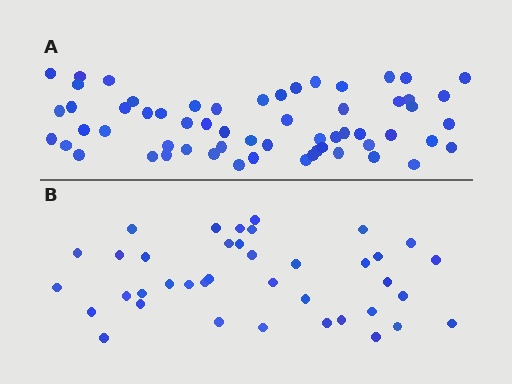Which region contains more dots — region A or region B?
Region A (the top region) has more dots.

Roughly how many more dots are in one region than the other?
Region A has approximately 20 more dots than region B.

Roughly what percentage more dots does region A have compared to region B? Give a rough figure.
About 55% more.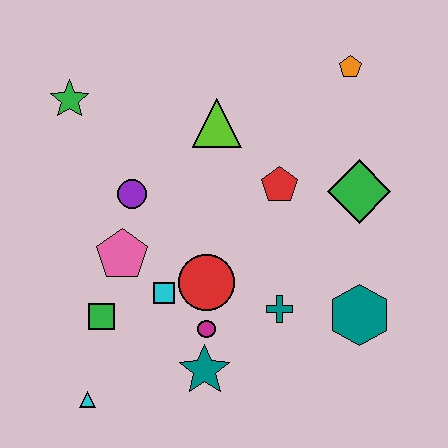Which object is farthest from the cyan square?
The orange pentagon is farthest from the cyan square.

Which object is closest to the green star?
The purple circle is closest to the green star.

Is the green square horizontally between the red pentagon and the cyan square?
No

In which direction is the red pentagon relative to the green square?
The red pentagon is to the right of the green square.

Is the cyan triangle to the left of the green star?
No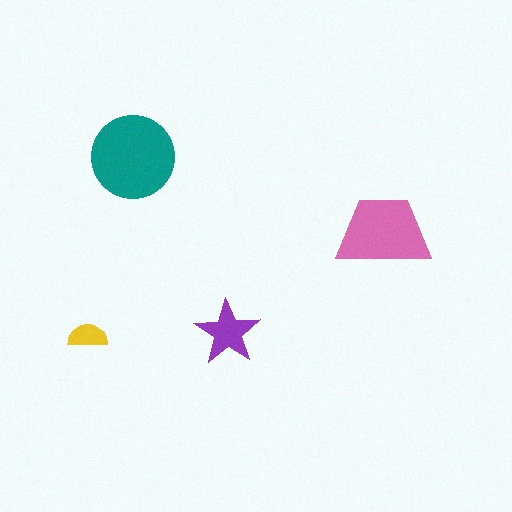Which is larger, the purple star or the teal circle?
The teal circle.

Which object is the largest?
The teal circle.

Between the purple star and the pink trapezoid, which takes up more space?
The pink trapezoid.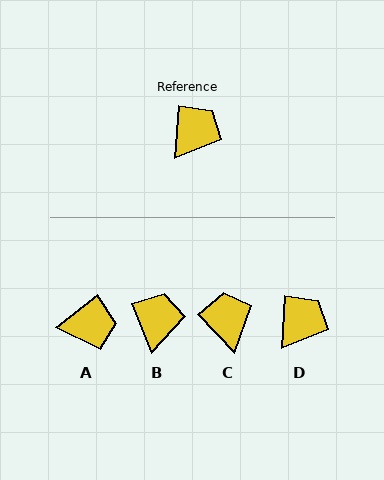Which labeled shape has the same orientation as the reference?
D.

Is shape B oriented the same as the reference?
No, it is off by about 25 degrees.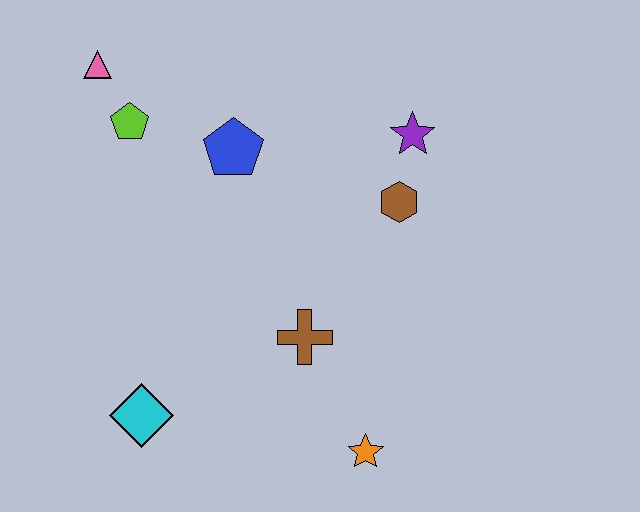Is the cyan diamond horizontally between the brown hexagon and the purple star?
No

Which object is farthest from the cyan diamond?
The purple star is farthest from the cyan diamond.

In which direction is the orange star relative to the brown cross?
The orange star is below the brown cross.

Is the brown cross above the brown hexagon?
No